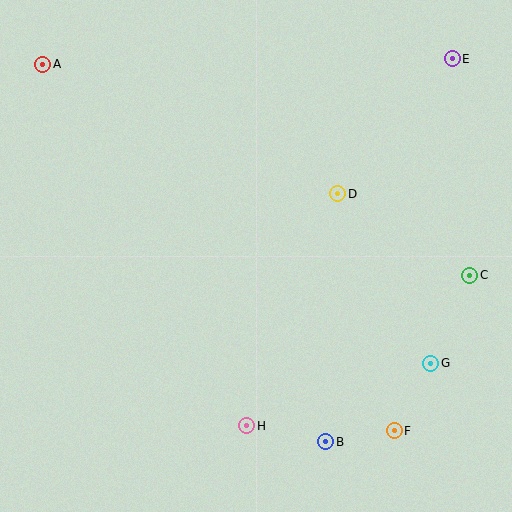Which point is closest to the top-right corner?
Point E is closest to the top-right corner.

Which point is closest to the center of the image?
Point D at (338, 194) is closest to the center.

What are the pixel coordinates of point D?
Point D is at (338, 194).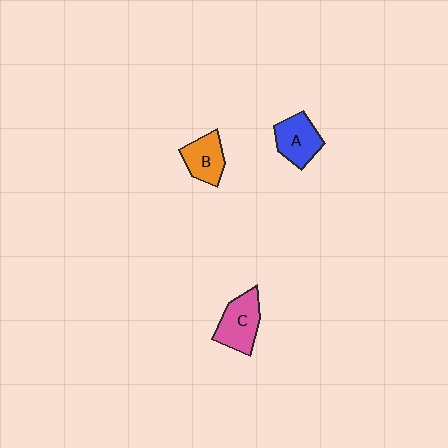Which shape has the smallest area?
Shape B (orange).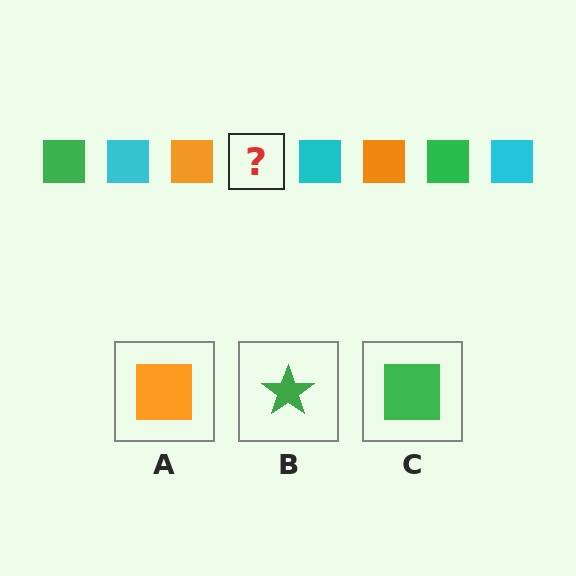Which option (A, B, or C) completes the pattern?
C.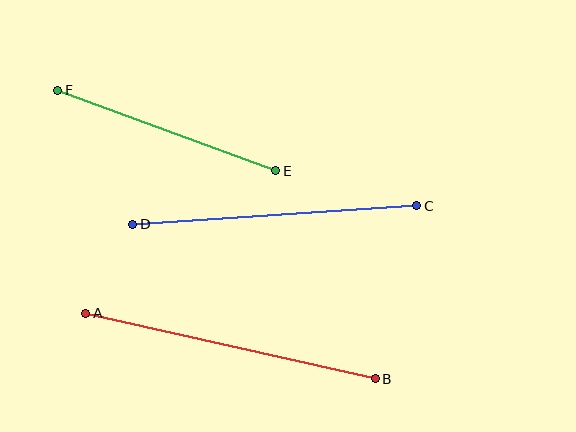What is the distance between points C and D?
The distance is approximately 284 pixels.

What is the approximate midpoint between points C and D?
The midpoint is at approximately (275, 215) pixels.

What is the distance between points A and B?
The distance is approximately 297 pixels.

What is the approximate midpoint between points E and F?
The midpoint is at approximately (167, 130) pixels.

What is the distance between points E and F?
The distance is approximately 233 pixels.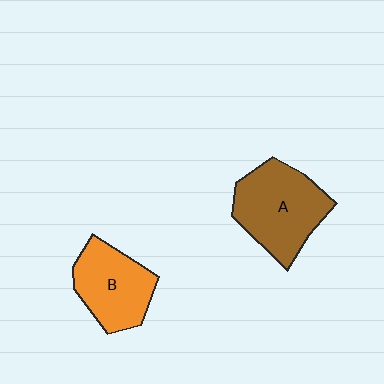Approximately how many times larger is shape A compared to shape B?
Approximately 1.2 times.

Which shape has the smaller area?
Shape B (orange).